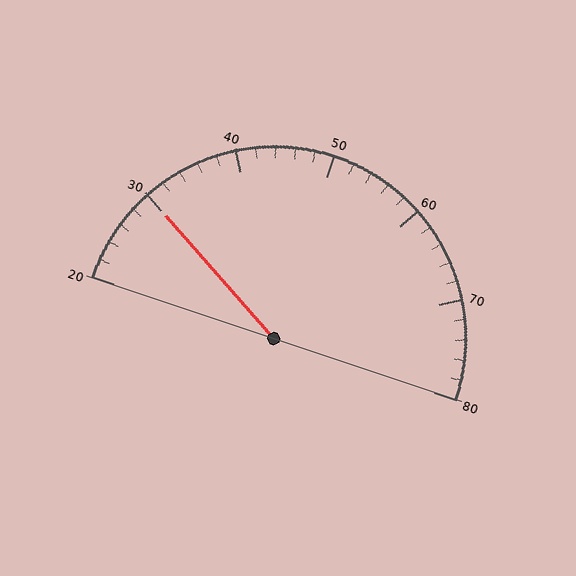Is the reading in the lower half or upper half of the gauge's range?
The reading is in the lower half of the range (20 to 80).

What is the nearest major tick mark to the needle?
The nearest major tick mark is 30.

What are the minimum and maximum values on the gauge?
The gauge ranges from 20 to 80.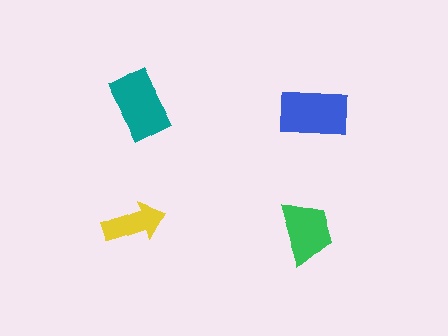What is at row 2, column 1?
A yellow arrow.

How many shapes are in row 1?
2 shapes.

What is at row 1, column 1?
A teal rectangle.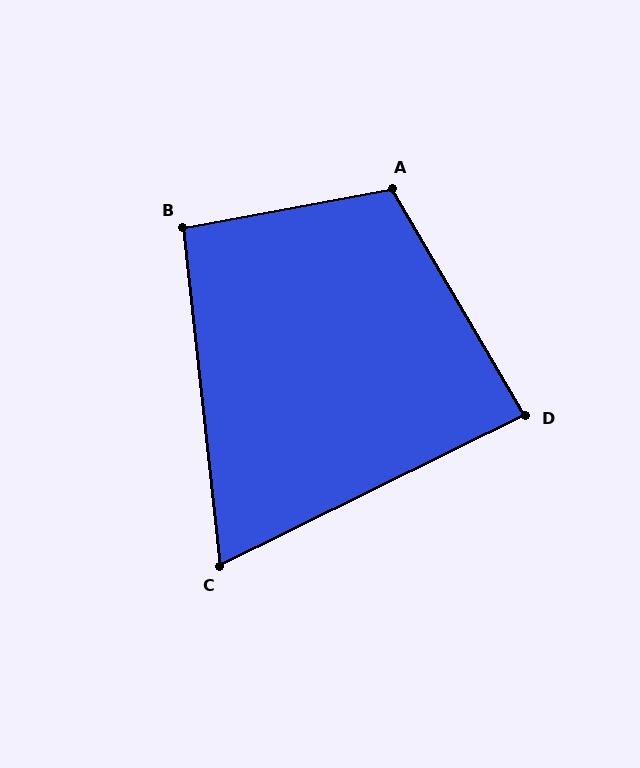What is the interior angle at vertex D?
Approximately 86 degrees (approximately right).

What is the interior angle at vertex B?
Approximately 94 degrees (approximately right).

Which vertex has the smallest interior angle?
C, at approximately 70 degrees.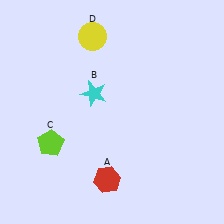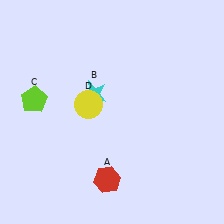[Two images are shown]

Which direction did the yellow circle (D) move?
The yellow circle (D) moved down.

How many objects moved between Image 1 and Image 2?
2 objects moved between the two images.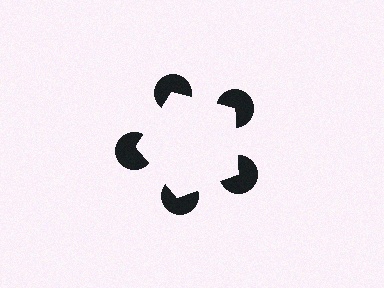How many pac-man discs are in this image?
There are 5 — one at each vertex of the illusory pentagon.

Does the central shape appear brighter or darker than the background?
It typically appears slightly brighter than the background, even though no actual brightness change is drawn.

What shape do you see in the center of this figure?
An illusory pentagon — its edges are inferred from the aligned wedge cuts in the pac-man discs, not physically drawn.